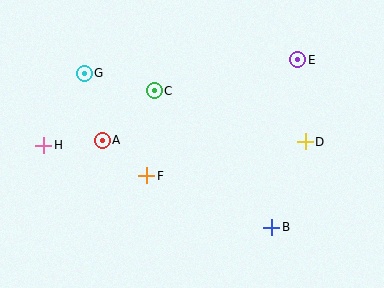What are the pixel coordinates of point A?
Point A is at (102, 140).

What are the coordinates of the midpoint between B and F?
The midpoint between B and F is at (209, 202).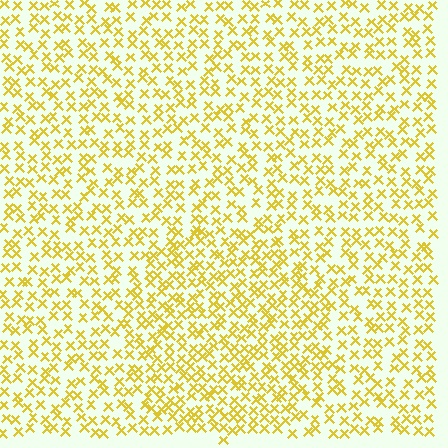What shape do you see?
I see a circle.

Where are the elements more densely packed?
The elements are more densely packed inside the circle boundary.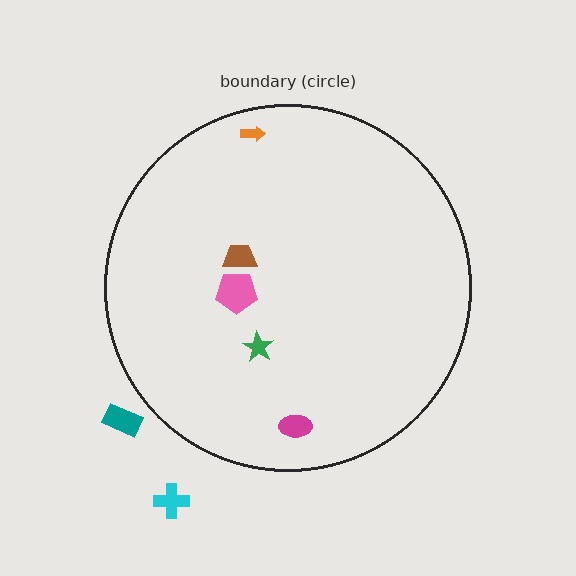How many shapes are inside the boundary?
5 inside, 2 outside.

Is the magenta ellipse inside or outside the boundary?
Inside.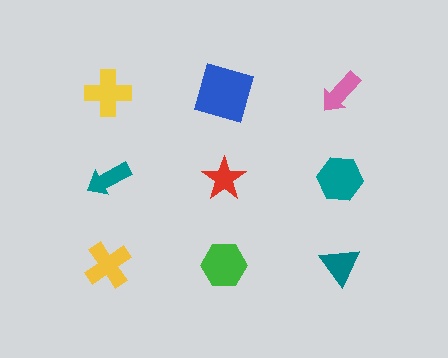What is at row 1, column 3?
A pink arrow.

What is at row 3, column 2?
A green hexagon.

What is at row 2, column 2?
A red star.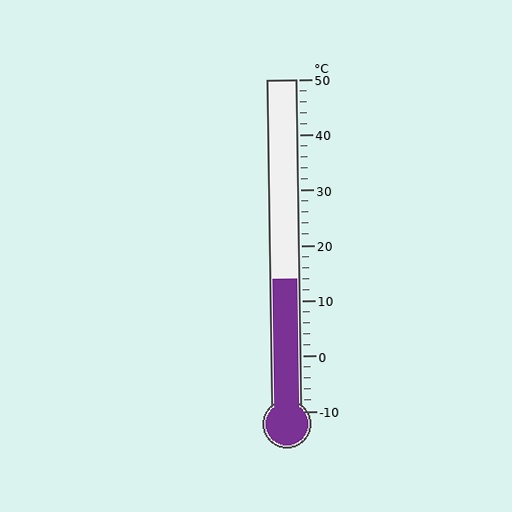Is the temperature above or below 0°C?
The temperature is above 0°C.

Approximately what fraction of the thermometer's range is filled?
The thermometer is filled to approximately 40% of its range.